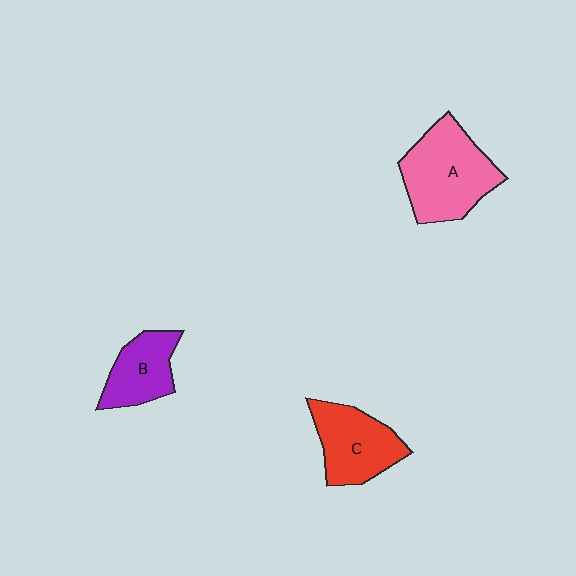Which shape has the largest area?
Shape A (pink).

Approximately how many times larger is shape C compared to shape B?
Approximately 1.3 times.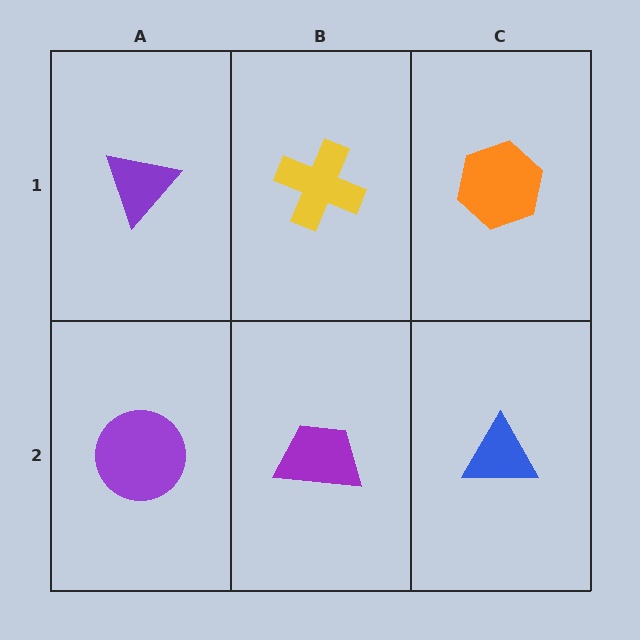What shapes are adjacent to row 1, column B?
A purple trapezoid (row 2, column B), a purple triangle (row 1, column A), an orange hexagon (row 1, column C).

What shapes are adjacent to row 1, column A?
A purple circle (row 2, column A), a yellow cross (row 1, column B).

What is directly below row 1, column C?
A blue triangle.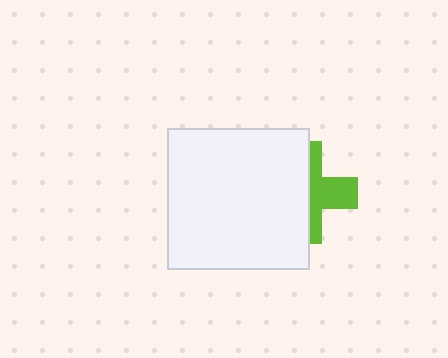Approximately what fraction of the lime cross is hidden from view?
Roughly 56% of the lime cross is hidden behind the white square.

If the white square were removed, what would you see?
You would see the complete lime cross.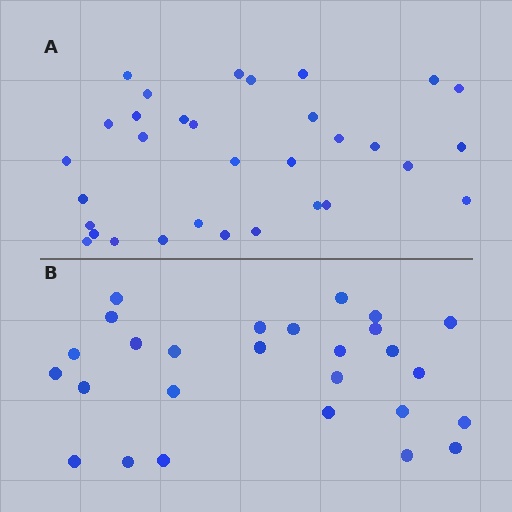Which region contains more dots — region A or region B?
Region A (the top region) has more dots.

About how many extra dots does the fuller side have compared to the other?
Region A has about 5 more dots than region B.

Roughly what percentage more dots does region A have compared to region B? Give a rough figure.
About 20% more.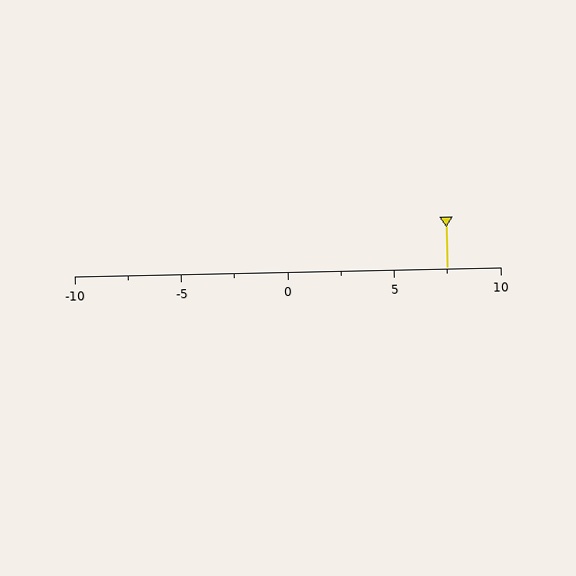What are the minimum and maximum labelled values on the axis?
The axis runs from -10 to 10.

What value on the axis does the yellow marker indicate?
The marker indicates approximately 7.5.